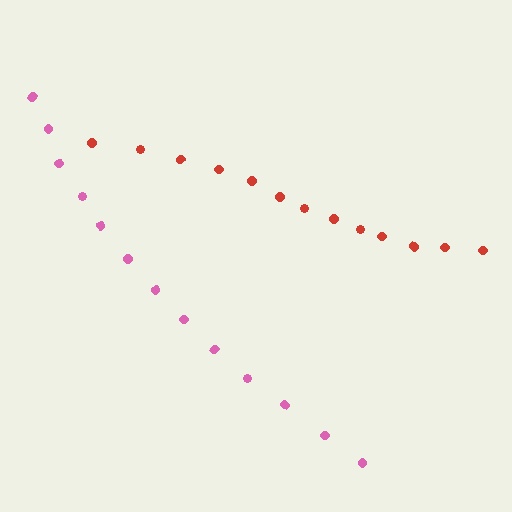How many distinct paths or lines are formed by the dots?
There are 2 distinct paths.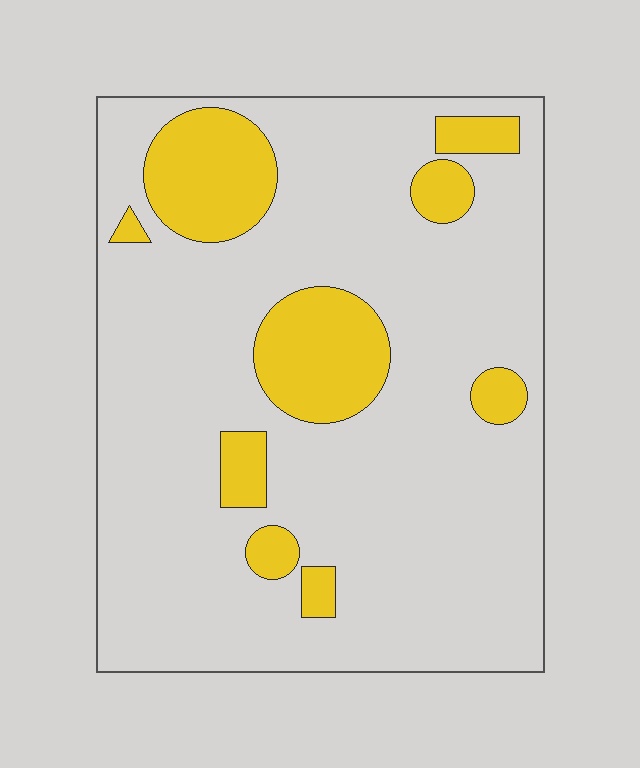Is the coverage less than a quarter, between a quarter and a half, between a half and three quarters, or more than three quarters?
Less than a quarter.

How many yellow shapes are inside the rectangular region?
9.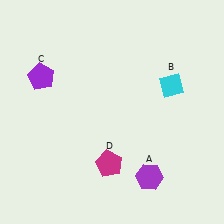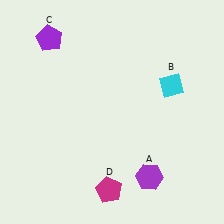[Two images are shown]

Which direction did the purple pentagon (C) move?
The purple pentagon (C) moved up.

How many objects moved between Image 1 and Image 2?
2 objects moved between the two images.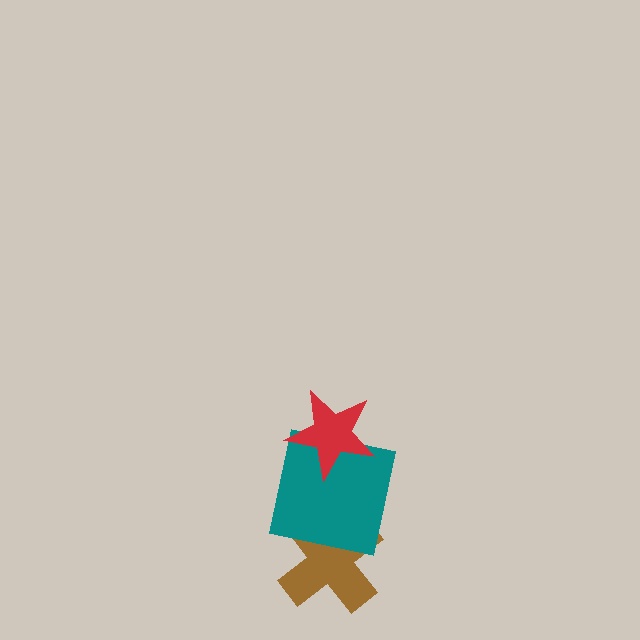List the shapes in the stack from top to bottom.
From top to bottom: the red star, the teal square, the brown cross.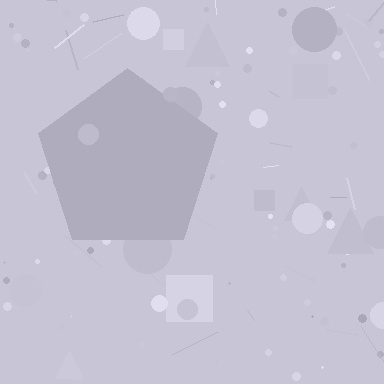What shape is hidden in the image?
A pentagon is hidden in the image.